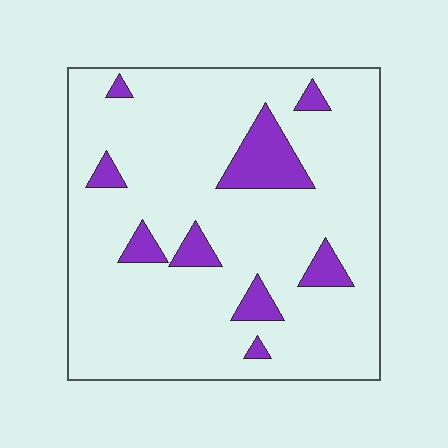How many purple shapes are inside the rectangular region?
9.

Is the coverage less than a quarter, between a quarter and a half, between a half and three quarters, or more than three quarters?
Less than a quarter.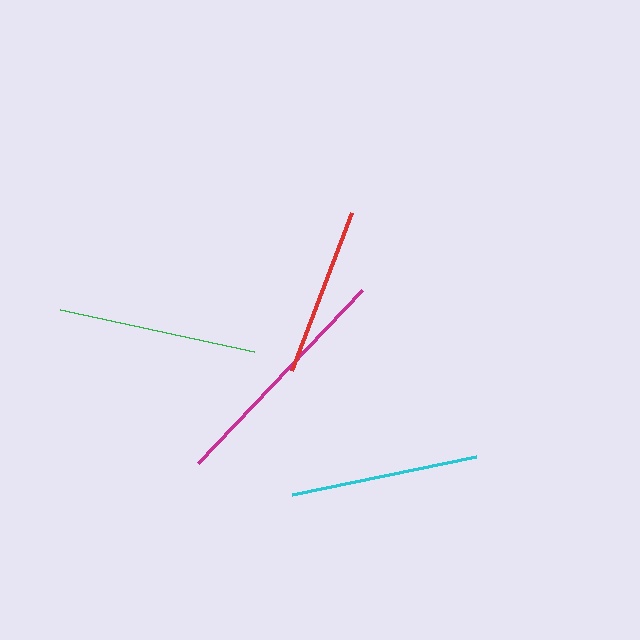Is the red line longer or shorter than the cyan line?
The cyan line is longer than the red line.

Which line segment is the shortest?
The red line is the shortest at approximately 169 pixels.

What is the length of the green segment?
The green segment is approximately 199 pixels long.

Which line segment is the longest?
The magenta line is the longest at approximately 239 pixels.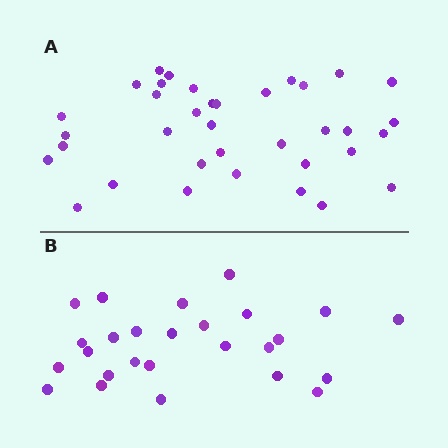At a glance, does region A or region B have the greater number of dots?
Region A (the top region) has more dots.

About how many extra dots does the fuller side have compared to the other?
Region A has roughly 10 or so more dots than region B.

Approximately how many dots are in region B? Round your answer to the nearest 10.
About 30 dots. (The exact count is 26, which rounds to 30.)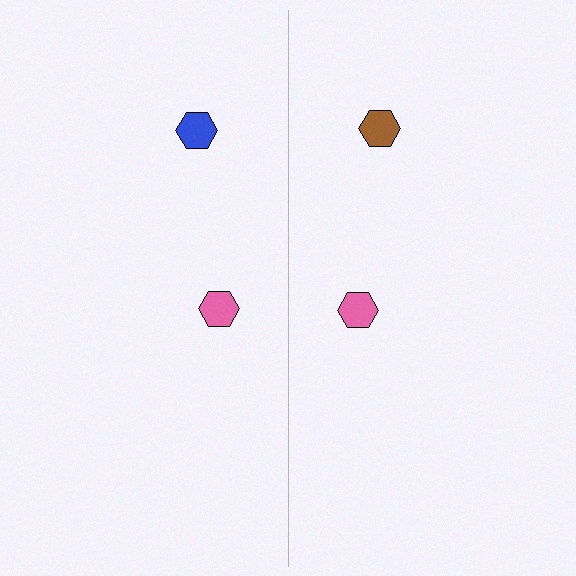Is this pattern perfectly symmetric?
No, the pattern is not perfectly symmetric. The brown hexagon on the right side breaks the symmetry — its mirror counterpart is blue.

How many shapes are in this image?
There are 4 shapes in this image.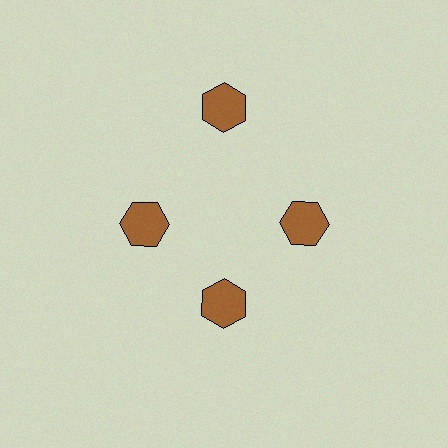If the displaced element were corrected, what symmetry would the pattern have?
It would have 4-fold rotational symmetry — the pattern would map onto itself every 90 degrees.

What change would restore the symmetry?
The symmetry would be restored by moving it inward, back onto the ring so that all 4 hexagons sit at equal angles and equal distance from the center.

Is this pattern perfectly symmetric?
No. The 4 brown hexagons are arranged in a ring, but one element near the 12 o'clock position is pushed outward from the center, breaking the 4-fold rotational symmetry.